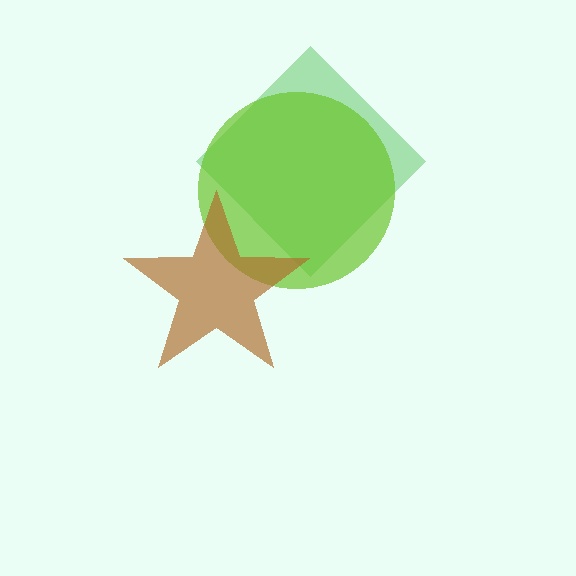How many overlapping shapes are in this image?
There are 3 overlapping shapes in the image.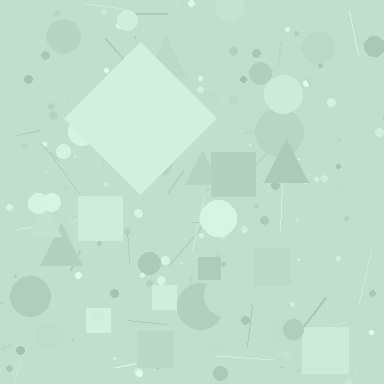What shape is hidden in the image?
A diamond is hidden in the image.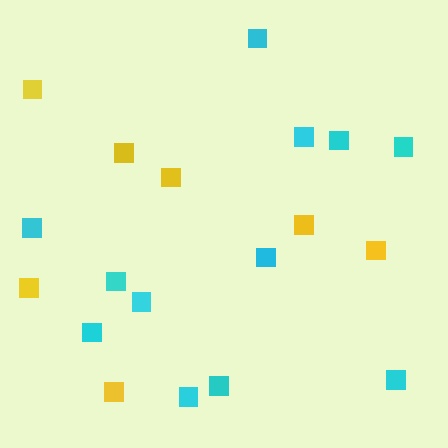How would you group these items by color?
There are 2 groups: one group of yellow squares (7) and one group of cyan squares (12).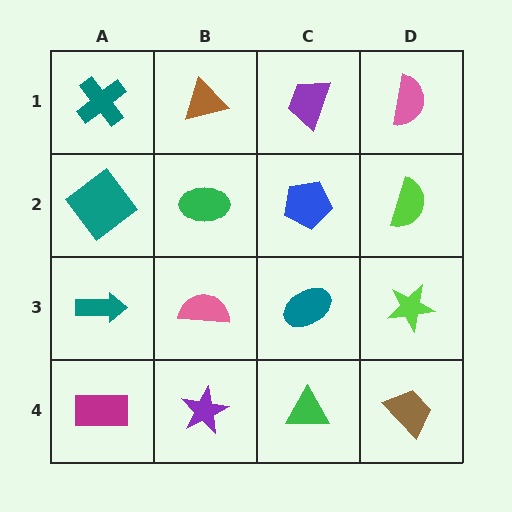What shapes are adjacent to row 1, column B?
A green ellipse (row 2, column B), a teal cross (row 1, column A), a purple trapezoid (row 1, column C).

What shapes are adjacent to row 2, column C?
A purple trapezoid (row 1, column C), a teal ellipse (row 3, column C), a green ellipse (row 2, column B), a lime semicircle (row 2, column D).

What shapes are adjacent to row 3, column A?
A teal diamond (row 2, column A), a magenta rectangle (row 4, column A), a pink semicircle (row 3, column B).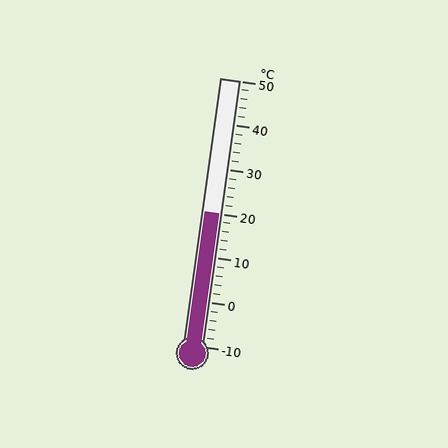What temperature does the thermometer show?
The thermometer shows approximately 20°C.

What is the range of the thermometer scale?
The thermometer scale ranges from -10°C to 50°C.